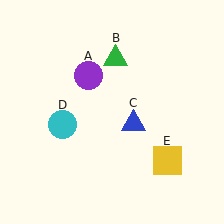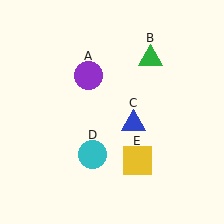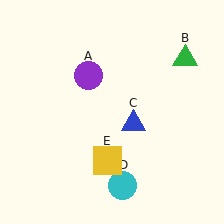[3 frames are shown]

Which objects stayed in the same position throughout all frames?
Purple circle (object A) and blue triangle (object C) remained stationary.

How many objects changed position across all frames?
3 objects changed position: green triangle (object B), cyan circle (object D), yellow square (object E).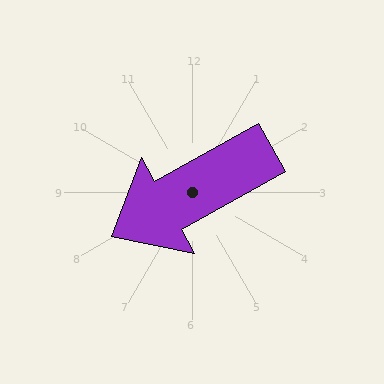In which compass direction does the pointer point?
Southwest.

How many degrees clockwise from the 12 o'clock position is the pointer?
Approximately 241 degrees.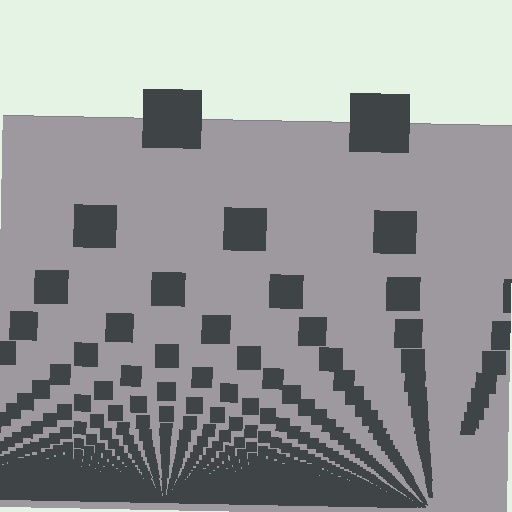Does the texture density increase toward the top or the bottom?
Density increases toward the bottom.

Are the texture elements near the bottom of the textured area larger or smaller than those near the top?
Smaller. The gradient is inverted — elements near the bottom are smaller and denser.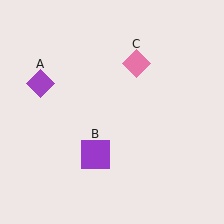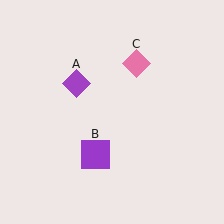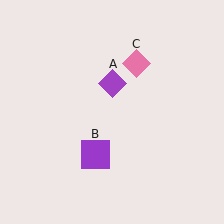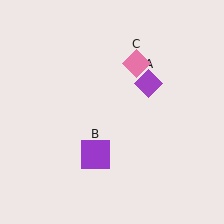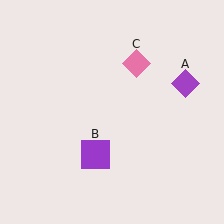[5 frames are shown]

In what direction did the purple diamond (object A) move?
The purple diamond (object A) moved right.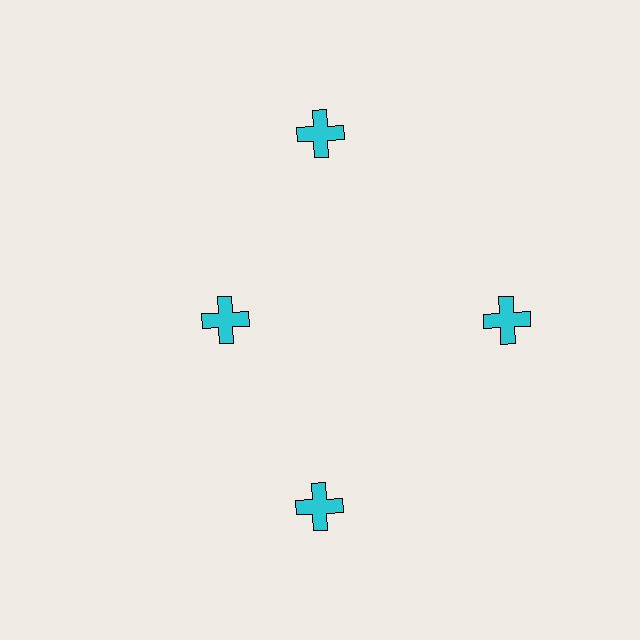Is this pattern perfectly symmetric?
No. The 4 cyan crosses are arranged in a ring, but one element near the 9 o'clock position is pulled inward toward the center, breaking the 4-fold rotational symmetry.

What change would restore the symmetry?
The symmetry would be restored by moving it outward, back onto the ring so that all 4 crosses sit at equal angles and equal distance from the center.